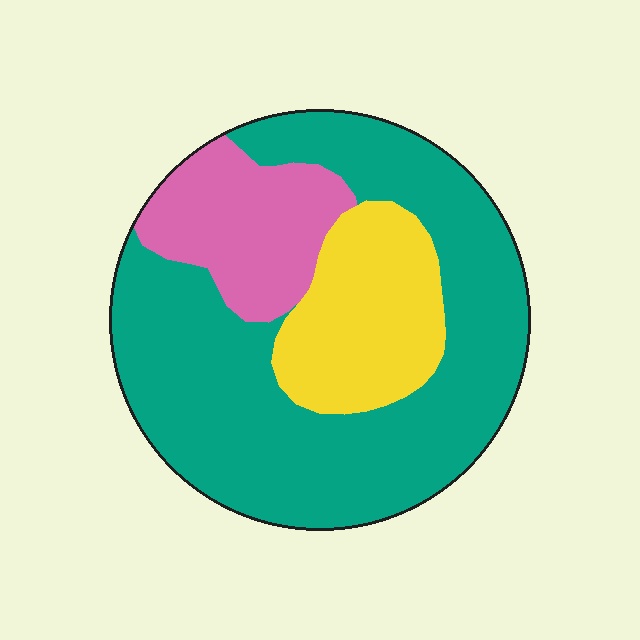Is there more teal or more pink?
Teal.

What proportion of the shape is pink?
Pink covers around 20% of the shape.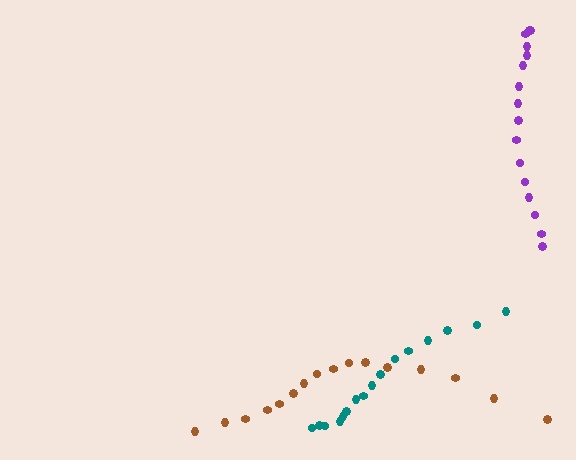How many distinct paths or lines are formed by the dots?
There are 3 distinct paths.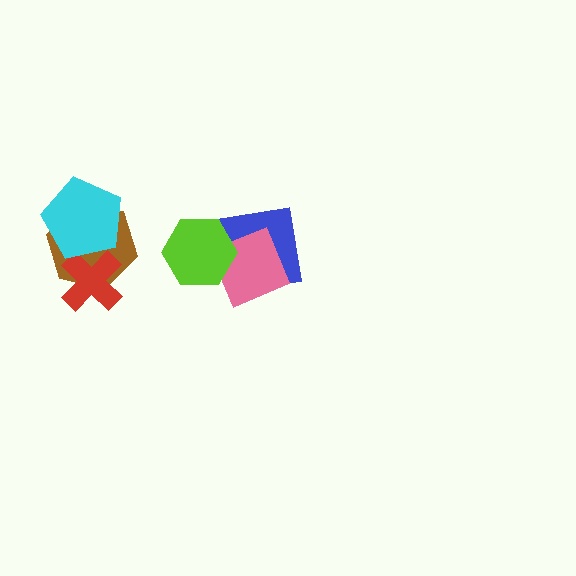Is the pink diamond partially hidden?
Yes, it is partially covered by another shape.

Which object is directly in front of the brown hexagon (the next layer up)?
The red cross is directly in front of the brown hexagon.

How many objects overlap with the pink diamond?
2 objects overlap with the pink diamond.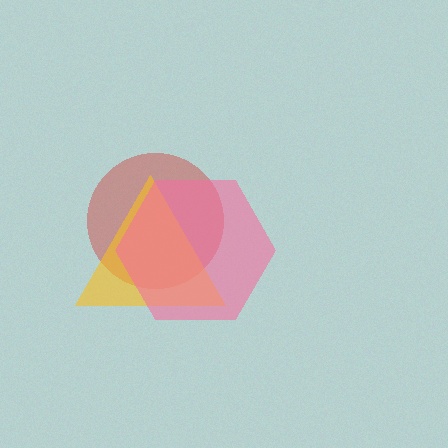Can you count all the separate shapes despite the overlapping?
Yes, there are 3 separate shapes.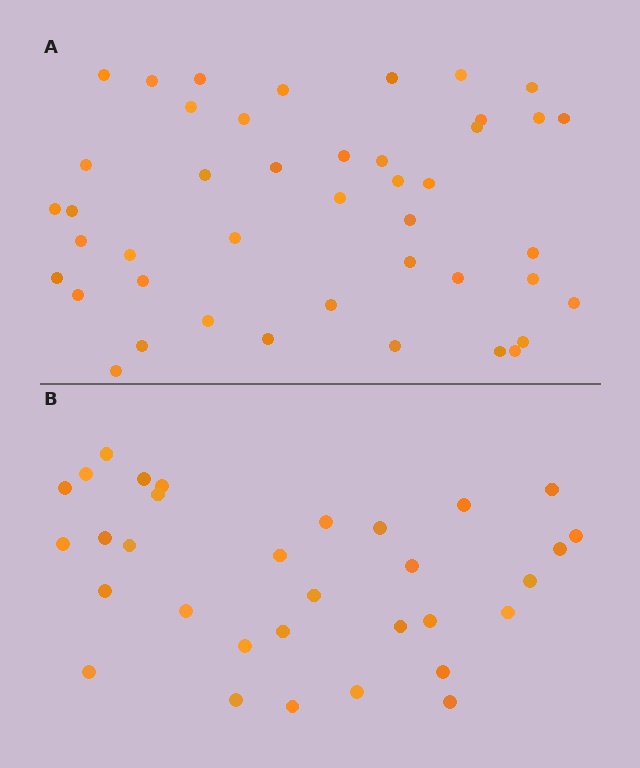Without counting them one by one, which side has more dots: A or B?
Region A (the top region) has more dots.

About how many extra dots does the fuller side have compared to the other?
Region A has roughly 12 or so more dots than region B.